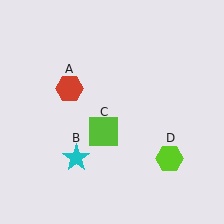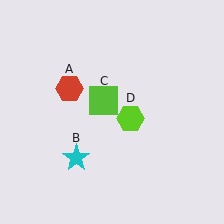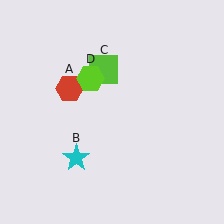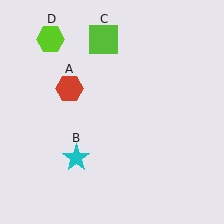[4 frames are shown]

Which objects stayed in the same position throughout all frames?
Red hexagon (object A) and cyan star (object B) remained stationary.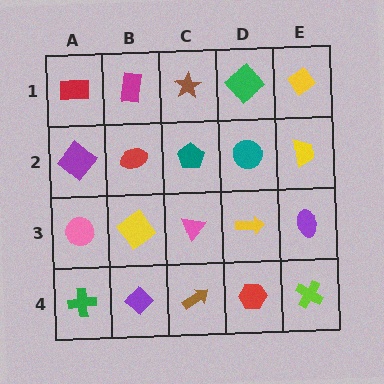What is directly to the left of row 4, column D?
A brown arrow.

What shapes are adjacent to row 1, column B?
A red ellipse (row 2, column B), a red rectangle (row 1, column A), a brown star (row 1, column C).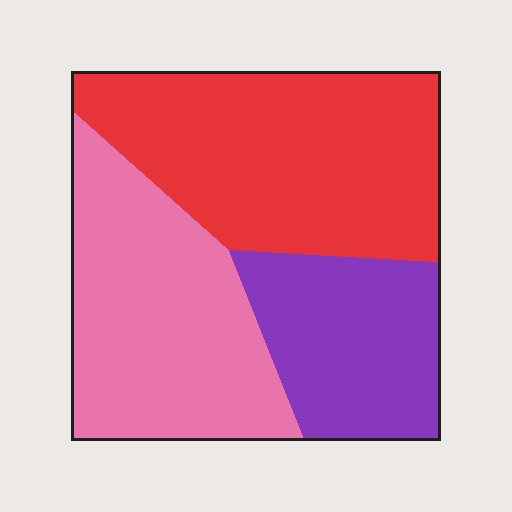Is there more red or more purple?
Red.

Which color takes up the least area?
Purple, at roughly 25%.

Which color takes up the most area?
Red, at roughly 40%.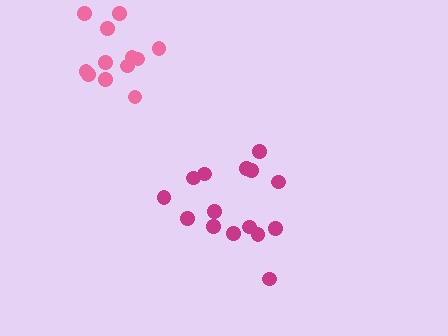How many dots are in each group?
Group 1: 12 dots, Group 2: 15 dots (27 total).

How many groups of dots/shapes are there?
There are 2 groups.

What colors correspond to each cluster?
The clusters are colored: pink, magenta.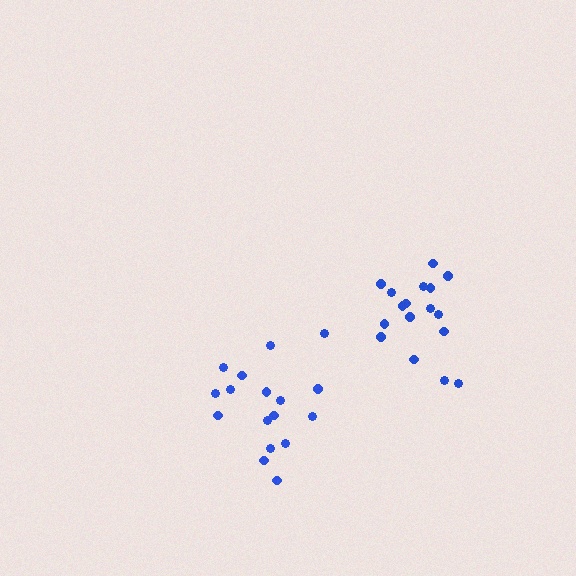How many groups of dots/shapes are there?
There are 2 groups.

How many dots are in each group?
Group 1: 19 dots, Group 2: 16 dots (35 total).